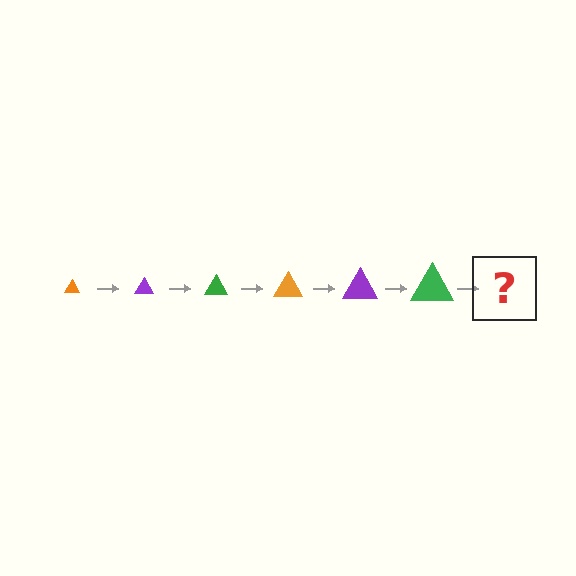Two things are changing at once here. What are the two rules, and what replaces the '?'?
The two rules are that the triangle grows larger each step and the color cycles through orange, purple, and green. The '?' should be an orange triangle, larger than the previous one.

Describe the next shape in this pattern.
It should be an orange triangle, larger than the previous one.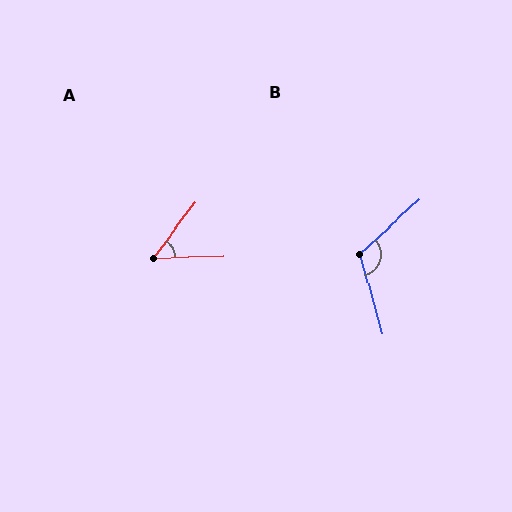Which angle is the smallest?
A, at approximately 51 degrees.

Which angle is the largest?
B, at approximately 116 degrees.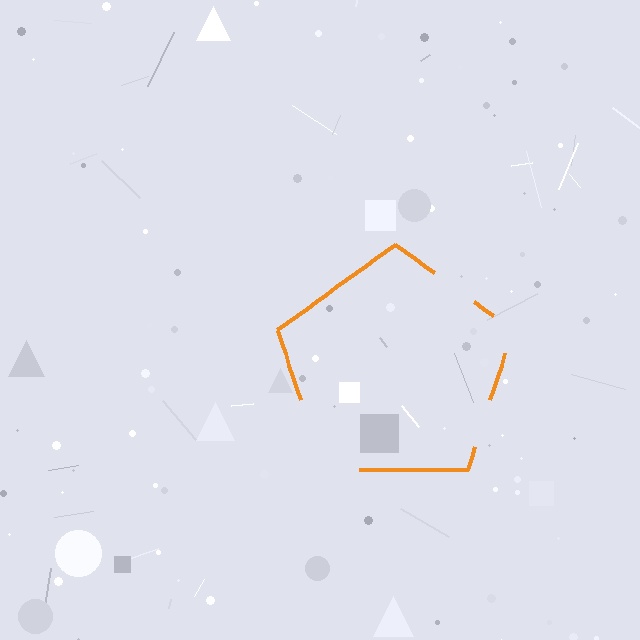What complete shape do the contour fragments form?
The contour fragments form a pentagon.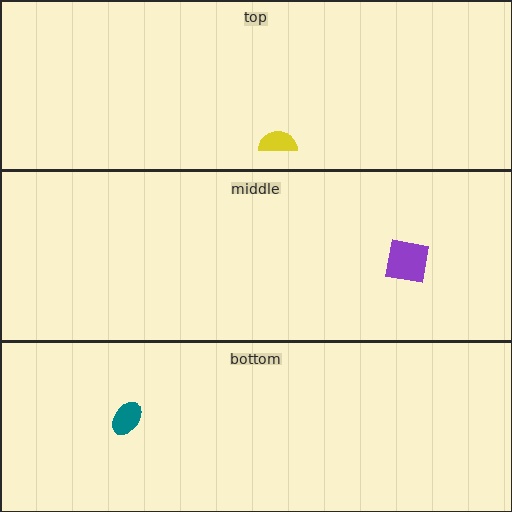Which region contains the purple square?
The middle region.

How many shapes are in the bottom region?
1.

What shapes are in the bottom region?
The teal ellipse.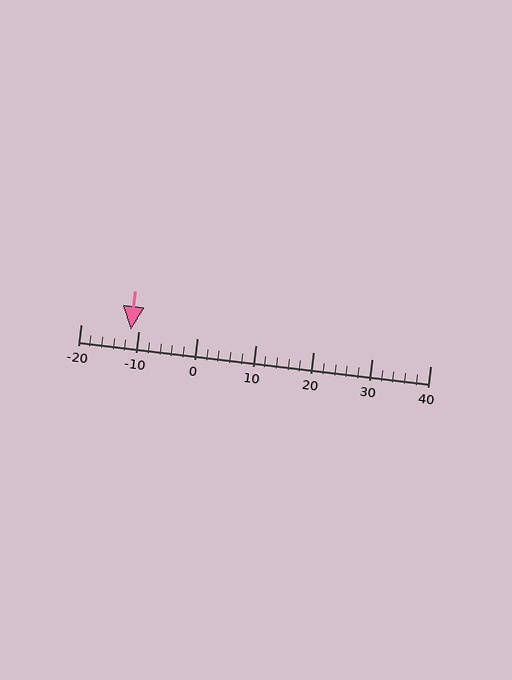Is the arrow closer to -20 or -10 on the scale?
The arrow is closer to -10.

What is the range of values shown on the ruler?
The ruler shows values from -20 to 40.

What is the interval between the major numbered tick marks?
The major tick marks are spaced 10 units apart.